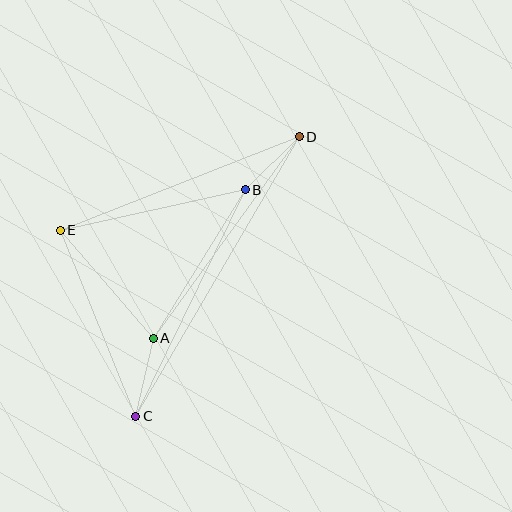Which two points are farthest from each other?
Points C and D are farthest from each other.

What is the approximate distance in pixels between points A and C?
The distance between A and C is approximately 80 pixels.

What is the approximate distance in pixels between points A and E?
The distance between A and E is approximately 142 pixels.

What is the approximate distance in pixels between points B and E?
The distance between B and E is approximately 189 pixels.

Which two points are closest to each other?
Points B and D are closest to each other.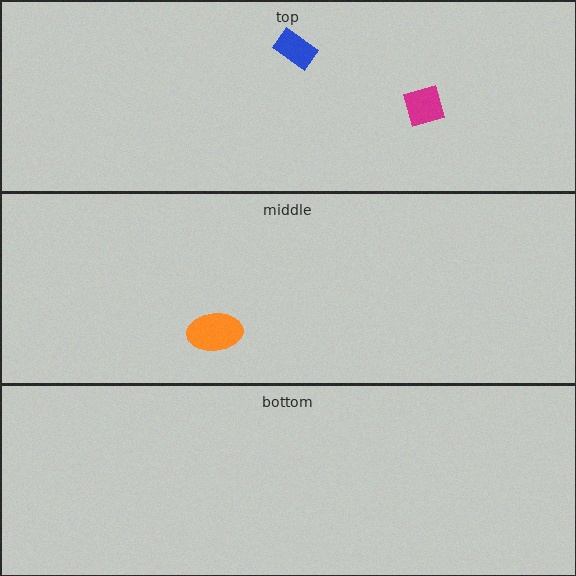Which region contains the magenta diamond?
The top region.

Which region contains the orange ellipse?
The middle region.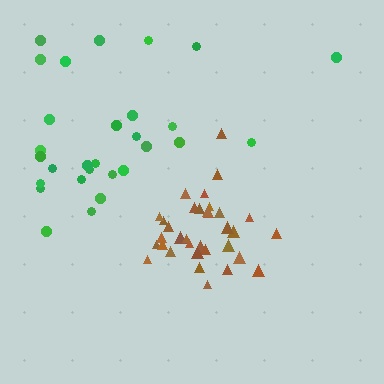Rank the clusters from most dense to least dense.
brown, green.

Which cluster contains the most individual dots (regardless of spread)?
Brown (34).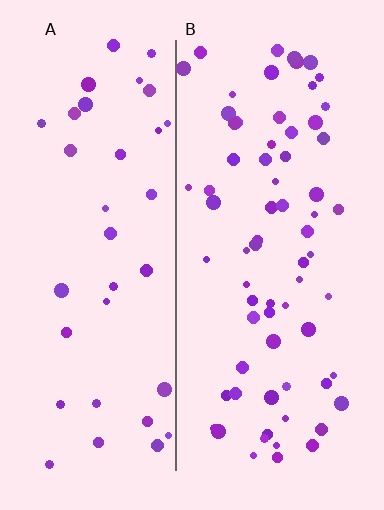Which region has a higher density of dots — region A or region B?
B (the right).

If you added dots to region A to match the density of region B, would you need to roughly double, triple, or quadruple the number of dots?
Approximately double.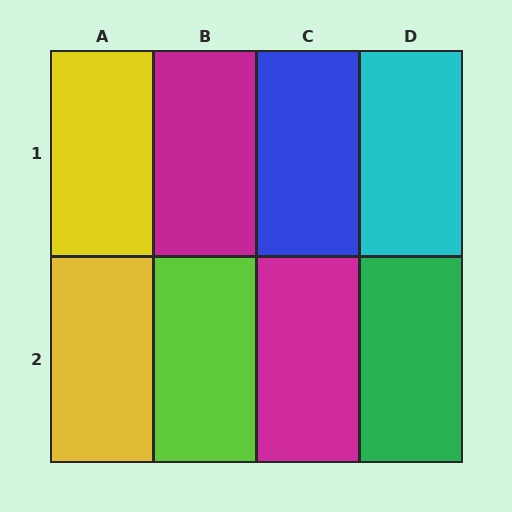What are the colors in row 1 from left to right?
Yellow, magenta, blue, cyan.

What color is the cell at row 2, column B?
Lime.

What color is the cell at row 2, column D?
Green.